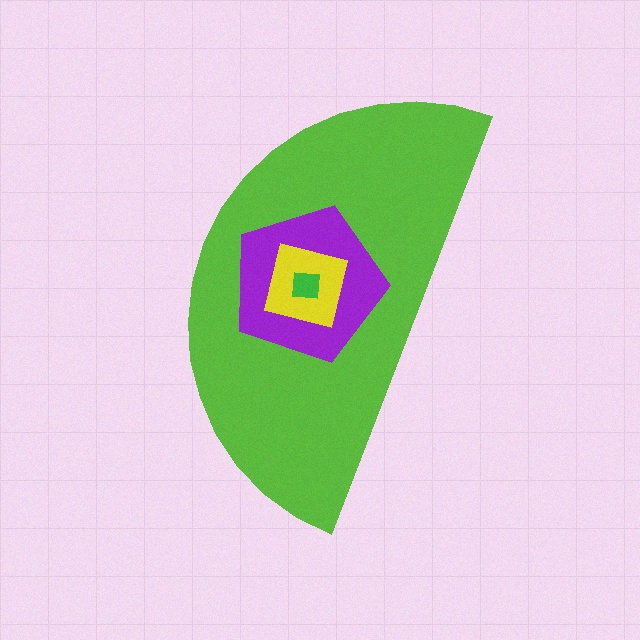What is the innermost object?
The green square.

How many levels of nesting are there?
4.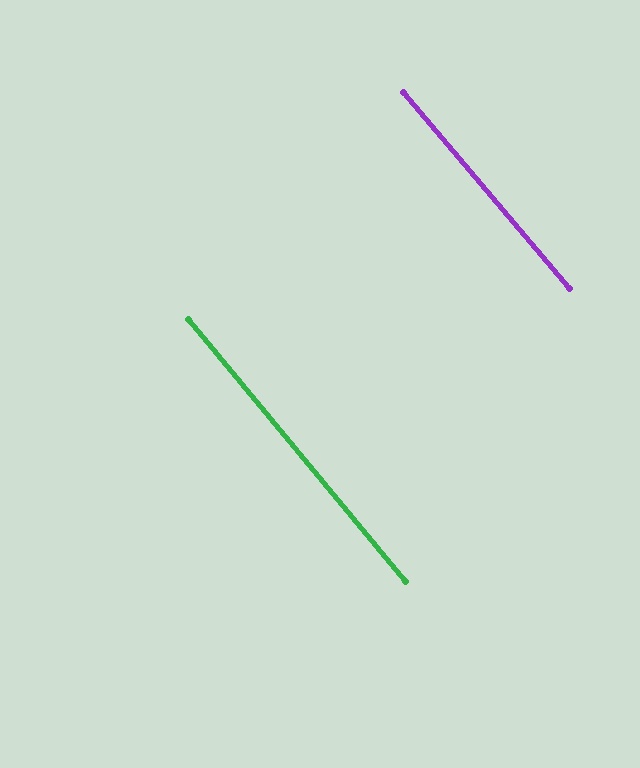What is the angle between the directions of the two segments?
Approximately 1 degree.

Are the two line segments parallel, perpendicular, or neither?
Parallel — their directions differ by only 0.8°.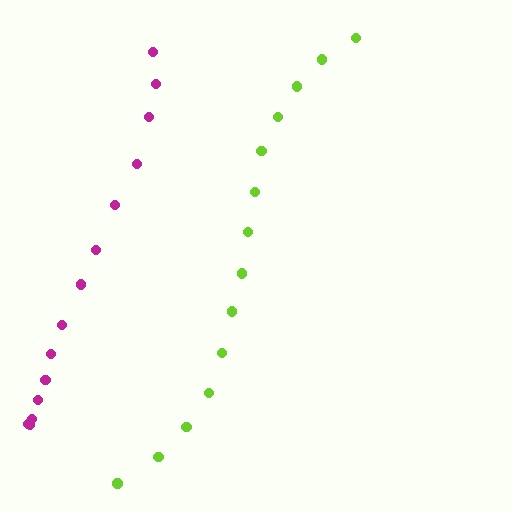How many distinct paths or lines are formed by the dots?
There are 2 distinct paths.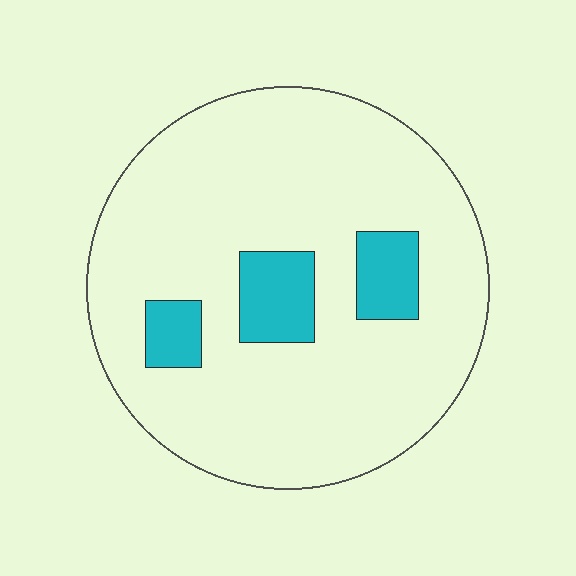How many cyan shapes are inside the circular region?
3.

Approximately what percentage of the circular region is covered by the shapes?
Approximately 15%.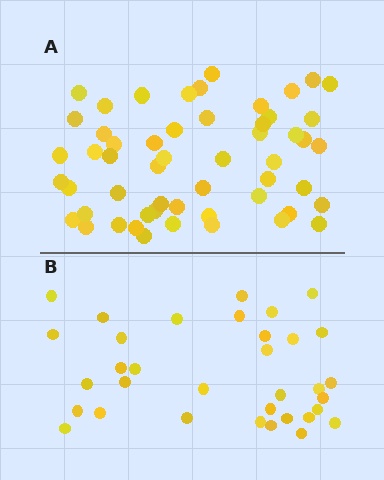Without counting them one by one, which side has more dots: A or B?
Region A (the top region) has more dots.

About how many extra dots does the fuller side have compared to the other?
Region A has approximately 20 more dots than region B.